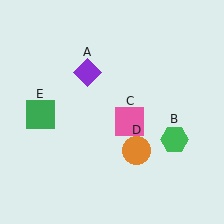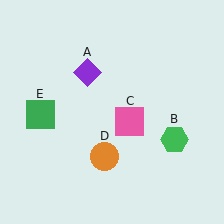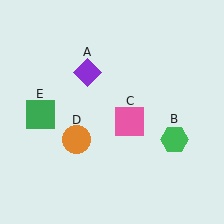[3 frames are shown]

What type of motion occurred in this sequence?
The orange circle (object D) rotated clockwise around the center of the scene.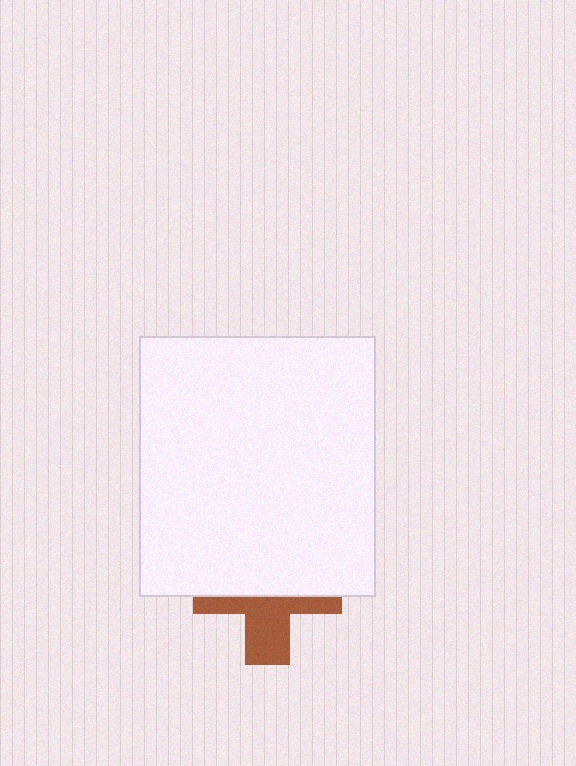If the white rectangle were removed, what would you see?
You would see the complete brown cross.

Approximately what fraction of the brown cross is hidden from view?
Roughly 59% of the brown cross is hidden behind the white rectangle.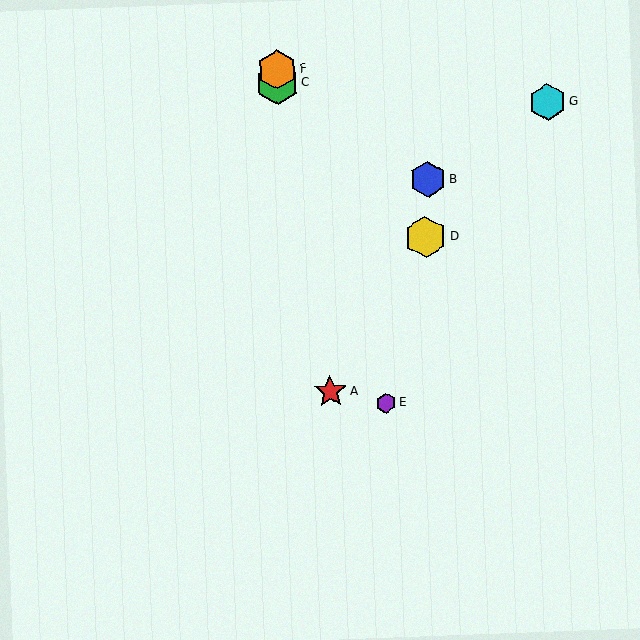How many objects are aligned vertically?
2 objects (C, F) are aligned vertically.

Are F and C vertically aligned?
Yes, both are at x≈277.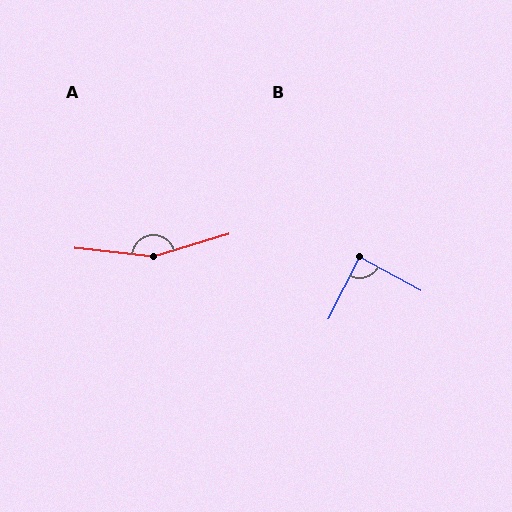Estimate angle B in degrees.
Approximately 88 degrees.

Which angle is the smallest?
B, at approximately 88 degrees.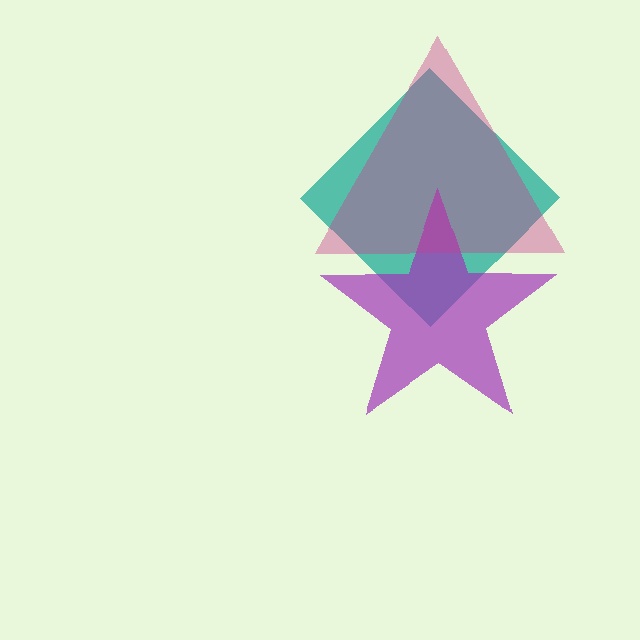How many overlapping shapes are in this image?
There are 3 overlapping shapes in the image.